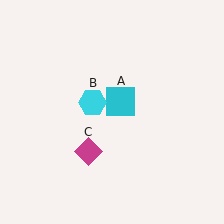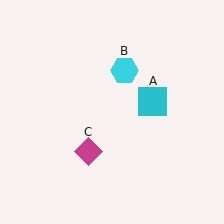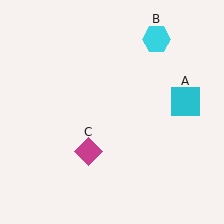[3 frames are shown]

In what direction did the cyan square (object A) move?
The cyan square (object A) moved right.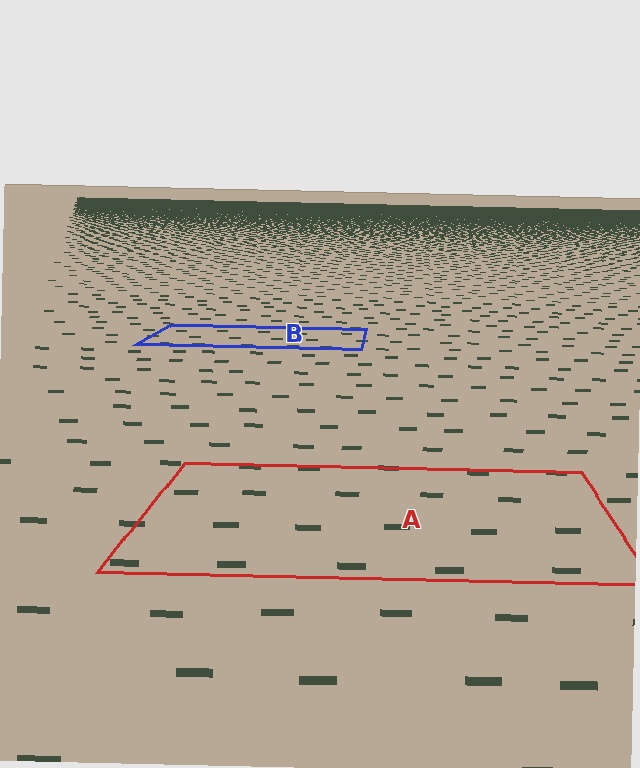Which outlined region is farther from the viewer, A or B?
Region B is farther from the viewer — the texture elements inside it appear smaller and more densely packed.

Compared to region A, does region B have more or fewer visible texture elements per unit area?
Region B has more texture elements per unit area — they are packed more densely because it is farther away.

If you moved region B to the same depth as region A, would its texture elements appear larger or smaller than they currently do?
They would appear larger. At a closer depth, the same texture elements are projected at a bigger on-screen size.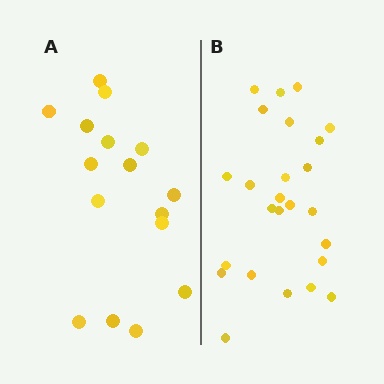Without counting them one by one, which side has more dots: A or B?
Region B (the right region) has more dots.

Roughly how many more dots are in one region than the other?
Region B has roughly 8 or so more dots than region A.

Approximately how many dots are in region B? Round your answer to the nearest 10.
About 20 dots. (The exact count is 25, which rounds to 20.)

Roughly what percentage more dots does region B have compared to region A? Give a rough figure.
About 55% more.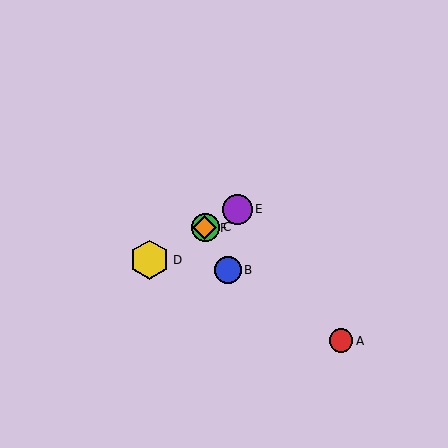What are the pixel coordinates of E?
Object E is at (237, 209).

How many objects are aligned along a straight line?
4 objects (C, D, E, F) are aligned along a straight line.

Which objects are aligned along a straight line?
Objects C, D, E, F are aligned along a straight line.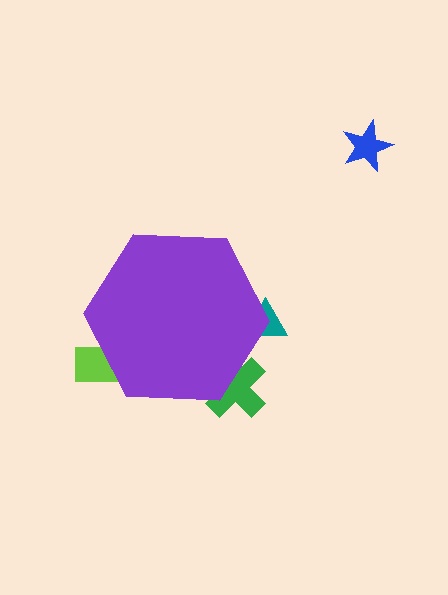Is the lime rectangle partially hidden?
Yes, the lime rectangle is partially hidden behind the purple hexagon.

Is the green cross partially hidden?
Yes, the green cross is partially hidden behind the purple hexagon.